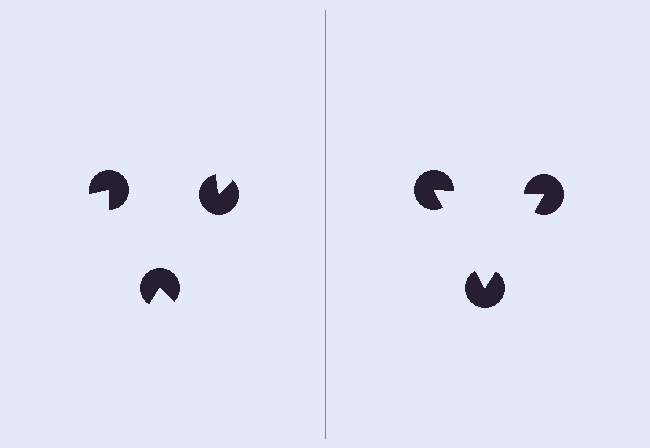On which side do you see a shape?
An illusory triangle appears on the right side. On the left side the wedge cuts are rotated, so no coherent shape forms.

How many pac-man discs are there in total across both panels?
6 — 3 on each side.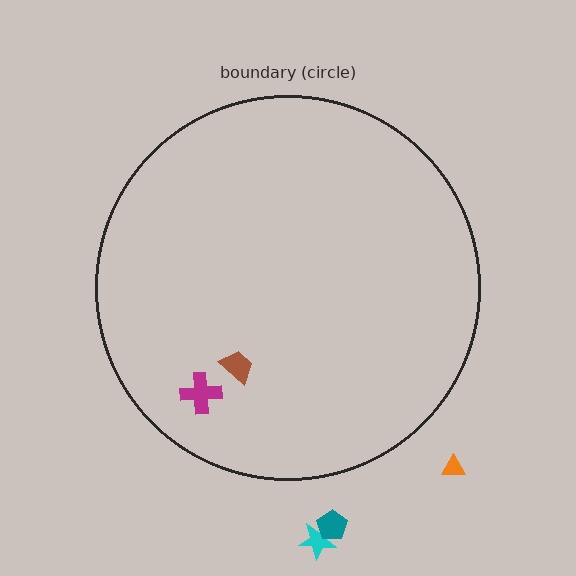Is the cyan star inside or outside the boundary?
Outside.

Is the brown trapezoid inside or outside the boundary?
Inside.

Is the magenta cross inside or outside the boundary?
Inside.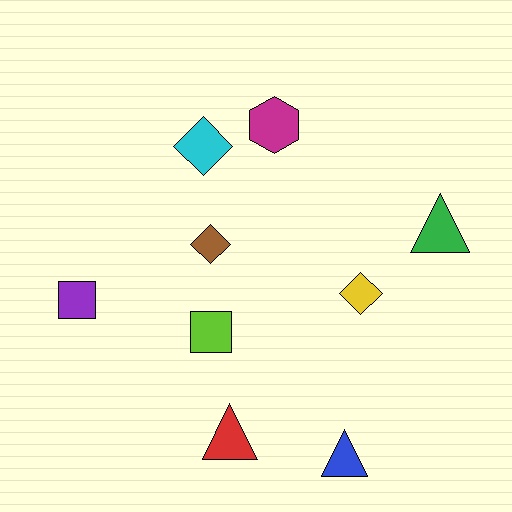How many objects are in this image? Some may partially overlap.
There are 9 objects.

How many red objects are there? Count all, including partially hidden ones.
There is 1 red object.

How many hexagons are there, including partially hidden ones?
There is 1 hexagon.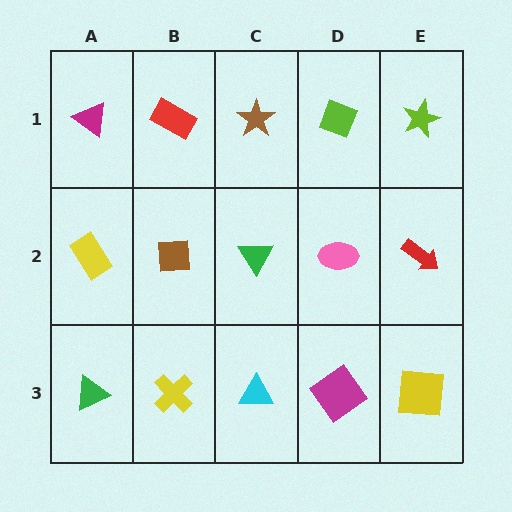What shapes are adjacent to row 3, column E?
A red arrow (row 2, column E), a magenta diamond (row 3, column D).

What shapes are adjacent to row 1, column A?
A yellow rectangle (row 2, column A), a red rectangle (row 1, column B).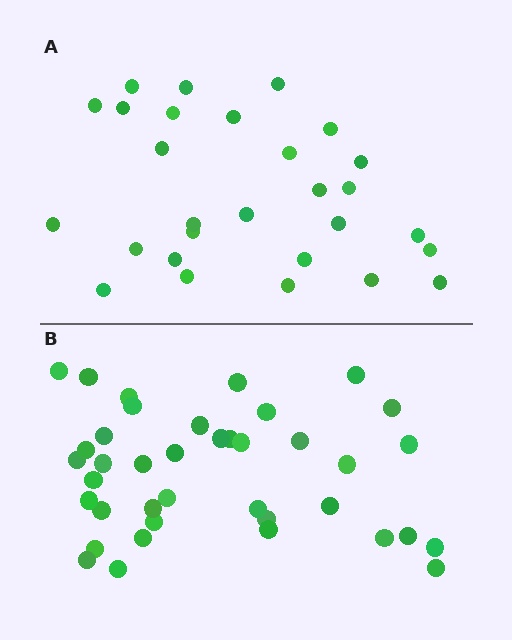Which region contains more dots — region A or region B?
Region B (the bottom region) has more dots.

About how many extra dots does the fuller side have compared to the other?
Region B has roughly 12 or so more dots than region A.